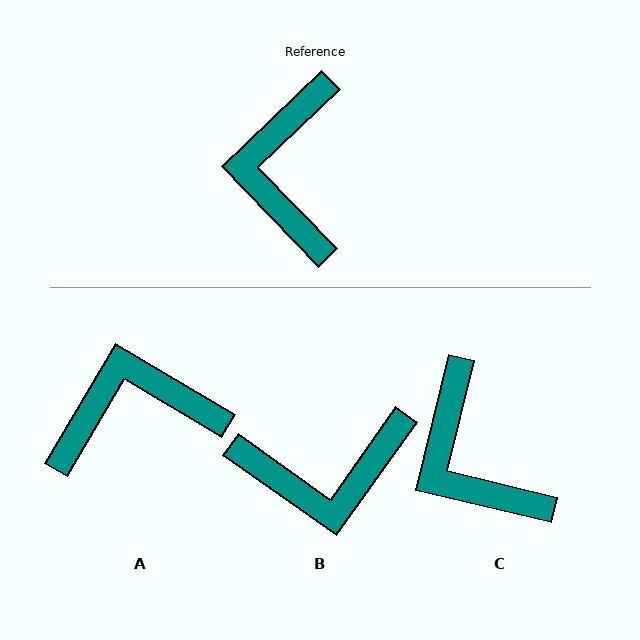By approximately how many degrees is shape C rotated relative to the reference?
Approximately 32 degrees counter-clockwise.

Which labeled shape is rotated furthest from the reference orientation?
B, about 101 degrees away.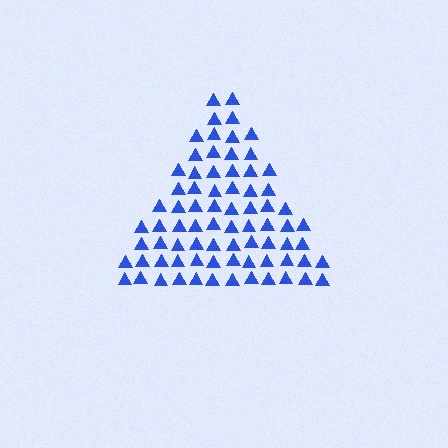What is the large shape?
The large shape is a triangle.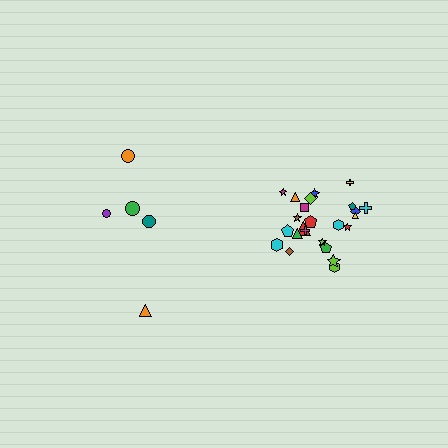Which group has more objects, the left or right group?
The right group.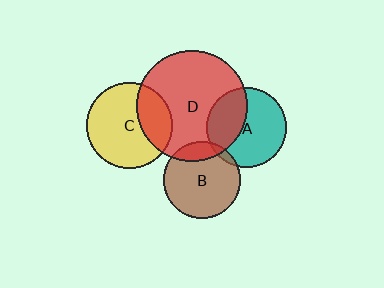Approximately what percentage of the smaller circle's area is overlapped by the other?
Approximately 35%.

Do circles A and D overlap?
Yes.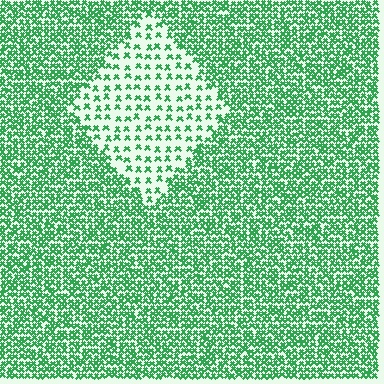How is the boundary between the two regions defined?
The boundary is defined by a change in element density (approximately 2.7x ratio). All elements are the same color, size, and shape.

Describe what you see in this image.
The image contains small green elements arranged at two different densities. A diamond-shaped region is visible where the elements are less densely packed than the surrounding area.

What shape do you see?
I see a diamond.